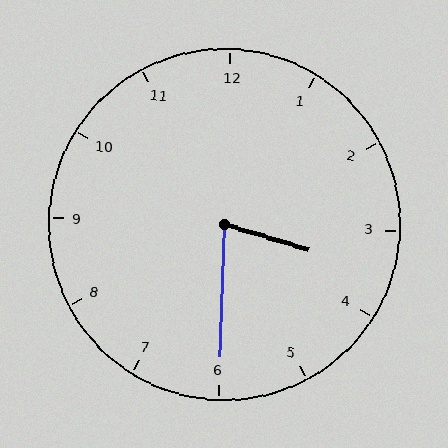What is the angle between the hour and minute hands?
Approximately 75 degrees.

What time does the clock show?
3:30.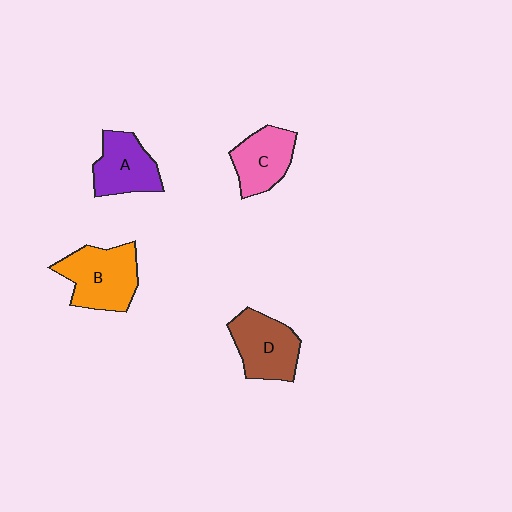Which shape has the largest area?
Shape B (orange).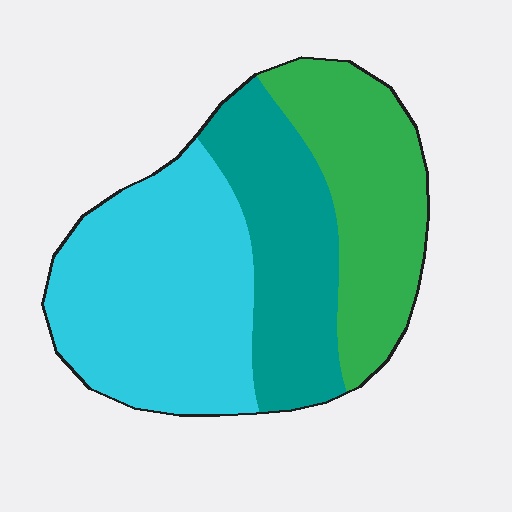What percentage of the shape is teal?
Teal takes up about one quarter (1/4) of the shape.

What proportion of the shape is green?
Green covers around 30% of the shape.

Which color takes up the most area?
Cyan, at roughly 45%.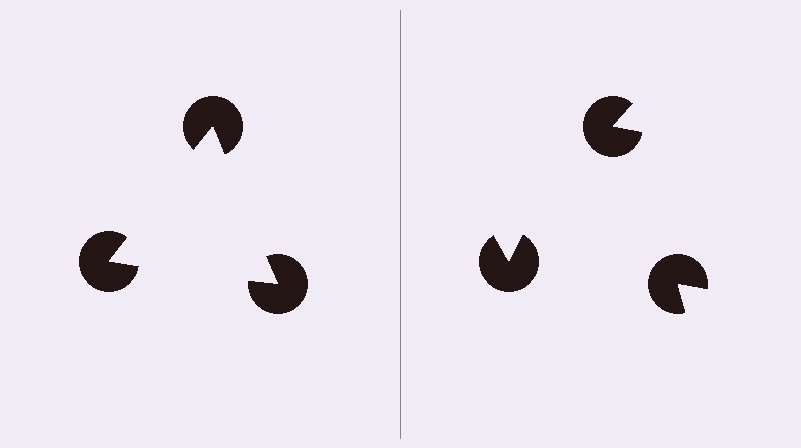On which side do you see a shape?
An illusory triangle appears on the left side. On the right side the wedge cuts are rotated, so no coherent shape forms.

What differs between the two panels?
The pac-man discs are positioned identically on both sides; only the wedge orientations differ. On the left they align to a triangle; on the right they are misaligned.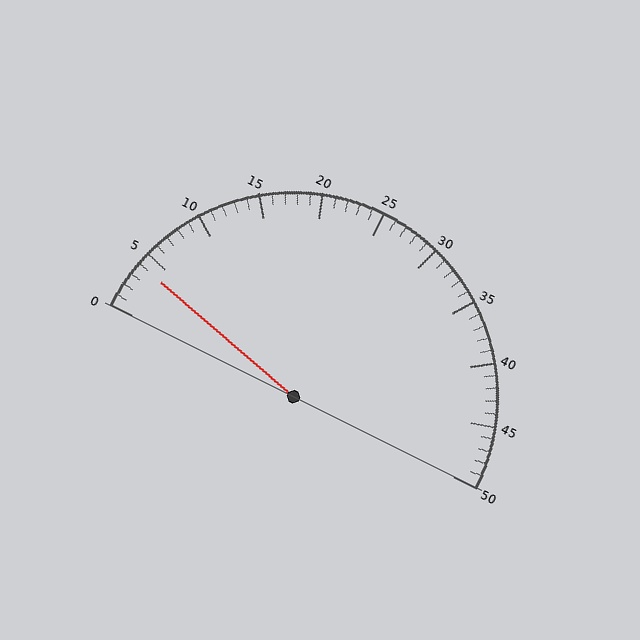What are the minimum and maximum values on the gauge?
The gauge ranges from 0 to 50.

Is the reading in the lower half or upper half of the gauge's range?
The reading is in the lower half of the range (0 to 50).